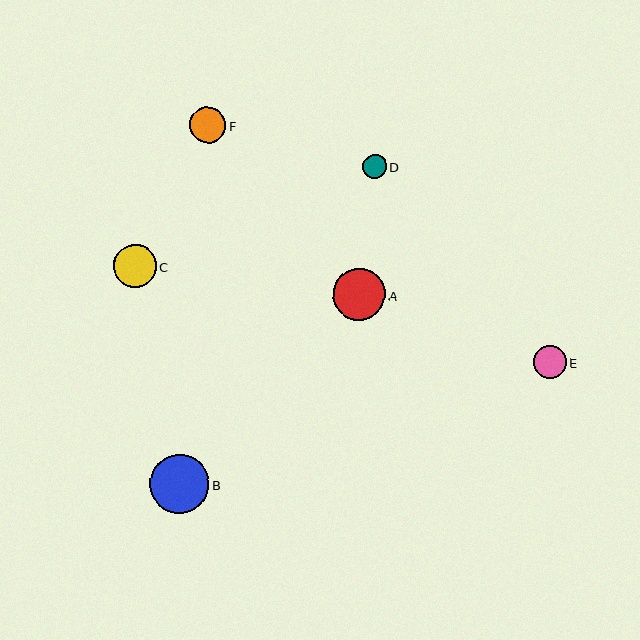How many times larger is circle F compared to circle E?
Circle F is approximately 1.1 times the size of circle E.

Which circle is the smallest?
Circle D is the smallest with a size of approximately 23 pixels.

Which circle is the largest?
Circle B is the largest with a size of approximately 59 pixels.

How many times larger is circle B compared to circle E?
Circle B is approximately 1.8 times the size of circle E.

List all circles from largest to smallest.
From largest to smallest: B, A, C, F, E, D.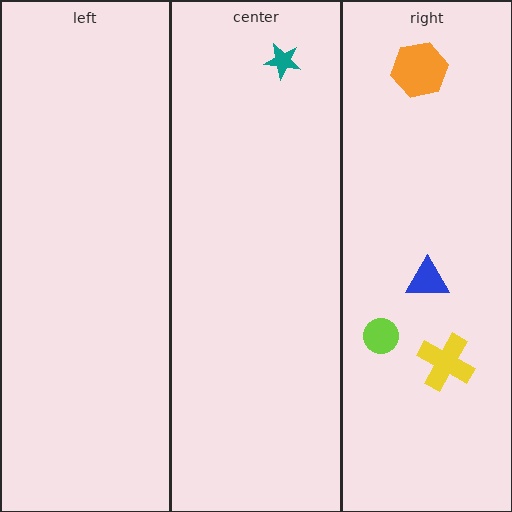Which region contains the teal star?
The center region.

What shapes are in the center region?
The teal star.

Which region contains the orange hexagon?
The right region.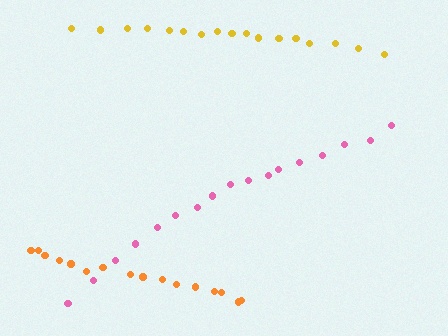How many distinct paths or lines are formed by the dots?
There are 3 distinct paths.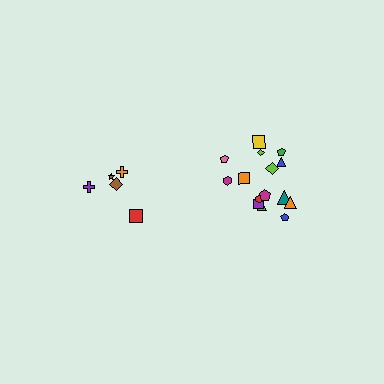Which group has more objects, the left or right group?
The right group.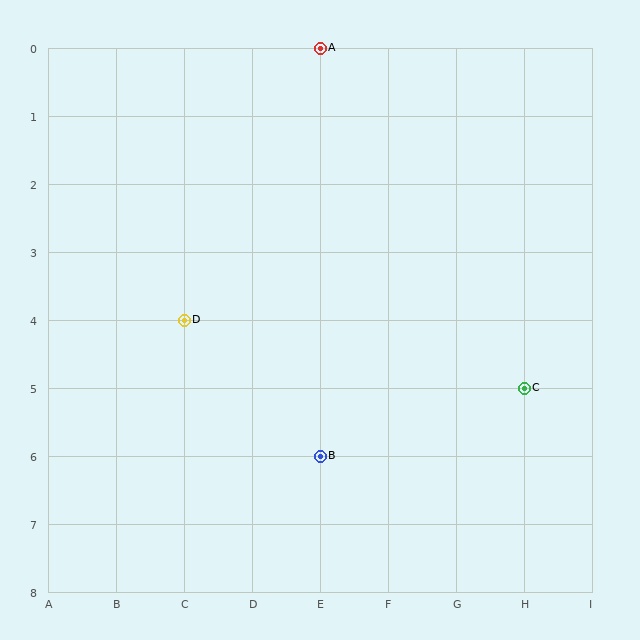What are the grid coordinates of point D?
Point D is at grid coordinates (C, 4).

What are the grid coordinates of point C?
Point C is at grid coordinates (H, 5).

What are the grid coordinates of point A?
Point A is at grid coordinates (E, 0).